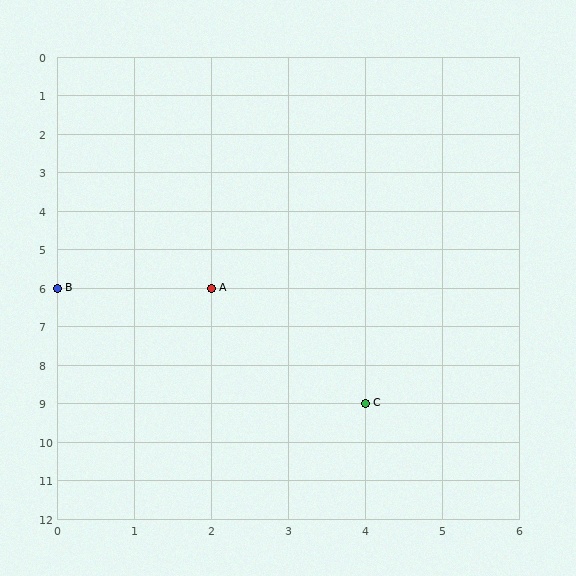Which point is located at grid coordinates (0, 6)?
Point B is at (0, 6).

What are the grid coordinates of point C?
Point C is at grid coordinates (4, 9).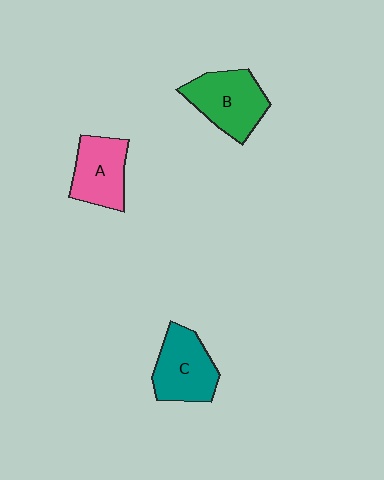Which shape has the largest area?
Shape B (green).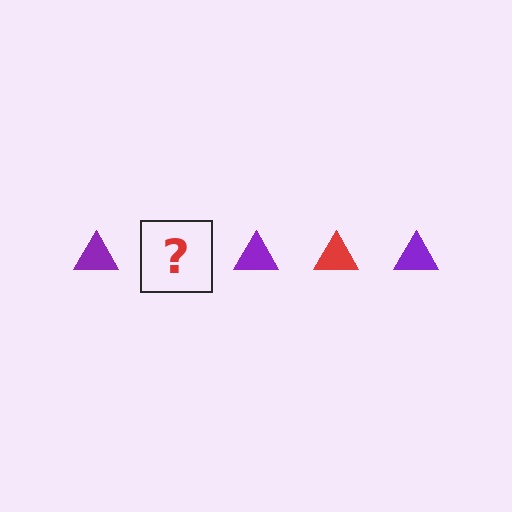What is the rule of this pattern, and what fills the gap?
The rule is that the pattern cycles through purple, red triangles. The gap should be filled with a red triangle.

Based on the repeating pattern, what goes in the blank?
The blank should be a red triangle.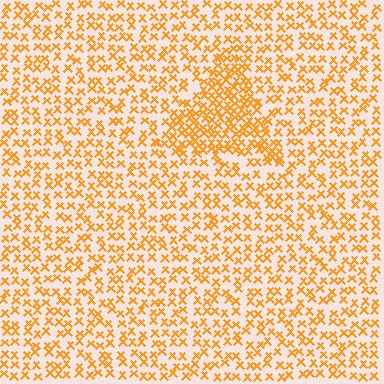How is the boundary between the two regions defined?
The boundary is defined by a change in element density (approximately 1.9x ratio). All elements are the same color, size, and shape.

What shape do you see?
I see a triangle.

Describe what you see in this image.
The image contains small orange elements arranged at two different densities. A triangle-shaped region is visible where the elements are more densely packed than the surrounding area.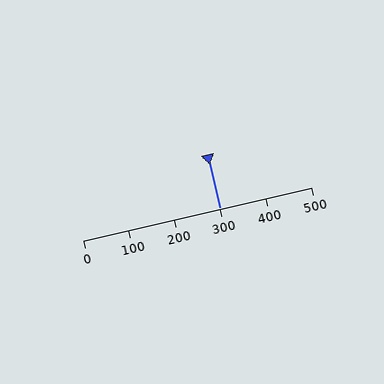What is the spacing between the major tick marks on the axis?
The major ticks are spaced 100 apart.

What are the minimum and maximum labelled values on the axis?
The axis runs from 0 to 500.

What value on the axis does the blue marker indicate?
The marker indicates approximately 300.